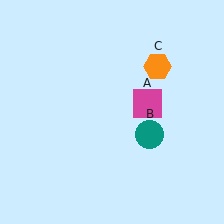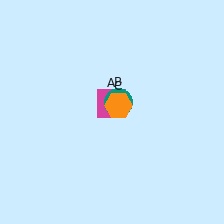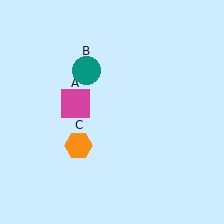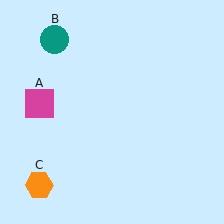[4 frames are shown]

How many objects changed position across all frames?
3 objects changed position: magenta square (object A), teal circle (object B), orange hexagon (object C).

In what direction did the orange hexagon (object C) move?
The orange hexagon (object C) moved down and to the left.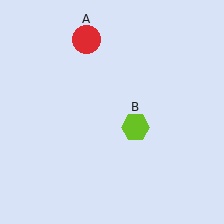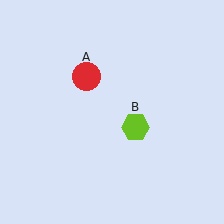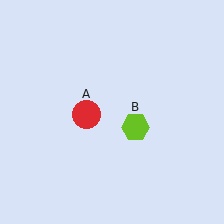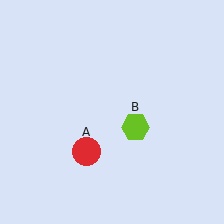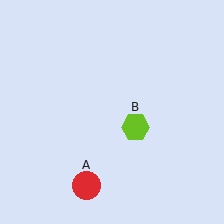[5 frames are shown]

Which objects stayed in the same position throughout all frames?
Lime hexagon (object B) remained stationary.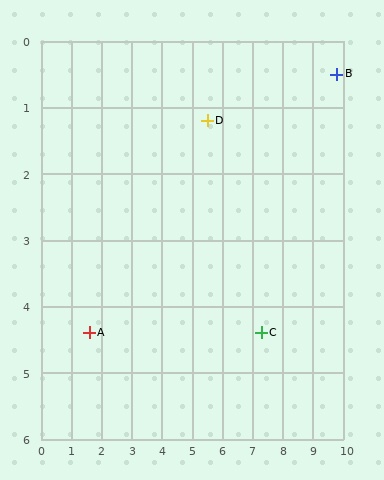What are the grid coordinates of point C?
Point C is at approximately (7.3, 4.4).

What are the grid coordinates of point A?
Point A is at approximately (1.6, 4.4).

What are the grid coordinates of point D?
Point D is at approximately (5.5, 1.2).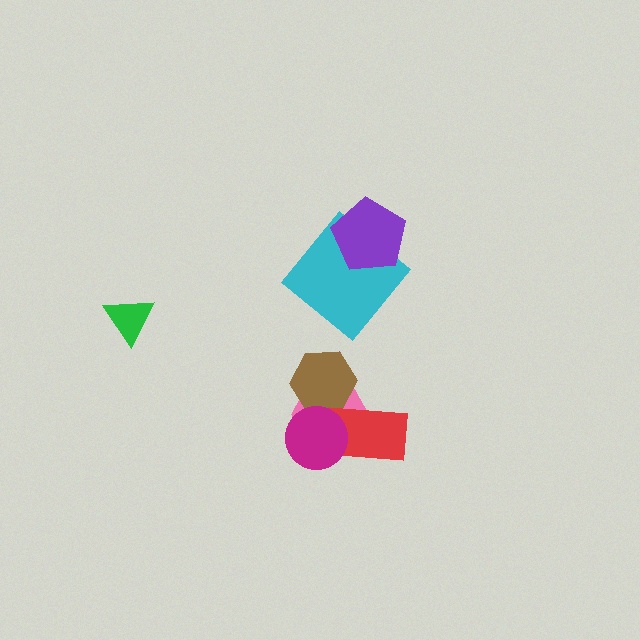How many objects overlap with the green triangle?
0 objects overlap with the green triangle.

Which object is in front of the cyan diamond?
The purple pentagon is in front of the cyan diamond.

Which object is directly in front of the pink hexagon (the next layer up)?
The brown hexagon is directly in front of the pink hexagon.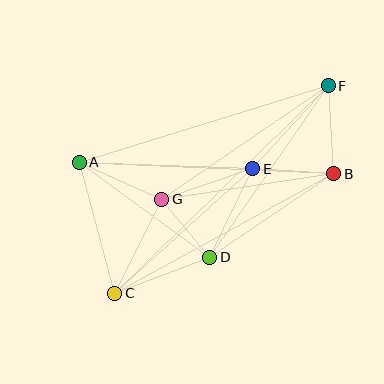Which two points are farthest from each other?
Points C and F are farthest from each other.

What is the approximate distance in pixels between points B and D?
The distance between B and D is approximately 150 pixels.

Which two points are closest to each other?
Points D and G are closest to each other.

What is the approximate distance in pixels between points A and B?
The distance between A and B is approximately 255 pixels.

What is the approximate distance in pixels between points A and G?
The distance between A and G is approximately 91 pixels.